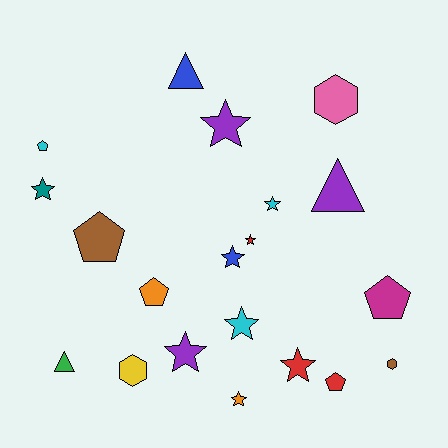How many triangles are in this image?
There are 3 triangles.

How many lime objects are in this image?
There are no lime objects.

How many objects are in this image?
There are 20 objects.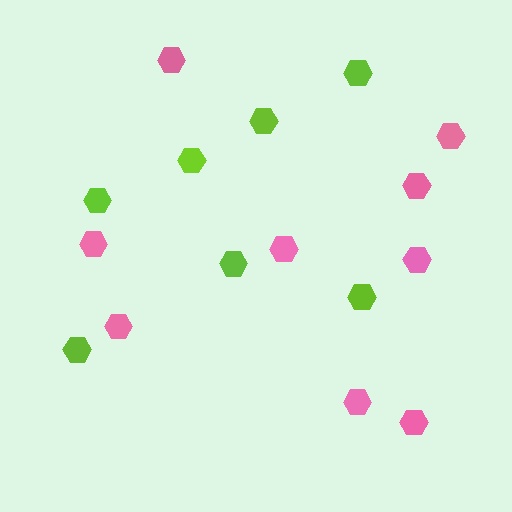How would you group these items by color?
There are 2 groups: one group of lime hexagons (7) and one group of pink hexagons (9).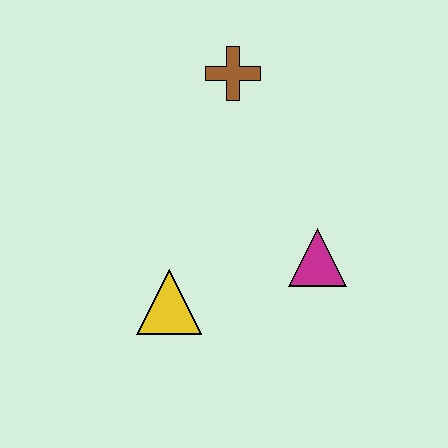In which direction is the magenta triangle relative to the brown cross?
The magenta triangle is below the brown cross.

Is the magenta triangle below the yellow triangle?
No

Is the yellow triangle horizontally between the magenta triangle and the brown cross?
No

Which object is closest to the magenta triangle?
The yellow triangle is closest to the magenta triangle.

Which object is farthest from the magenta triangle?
The brown cross is farthest from the magenta triangle.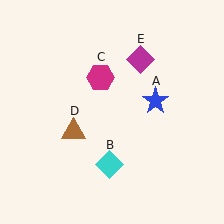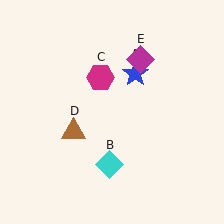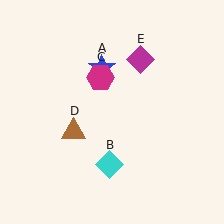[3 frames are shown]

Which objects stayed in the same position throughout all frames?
Cyan diamond (object B) and magenta hexagon (object C) and brown triangle (object D) and magenta diamond (object E) remained stationary.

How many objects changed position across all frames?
1 object changed position: blue star (object A).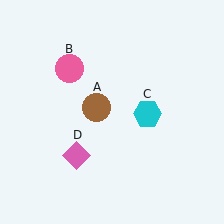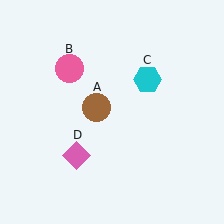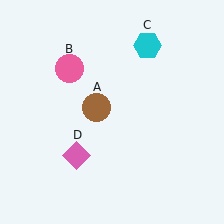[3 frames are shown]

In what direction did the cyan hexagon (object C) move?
The cyan hexagon (object C) moved up.